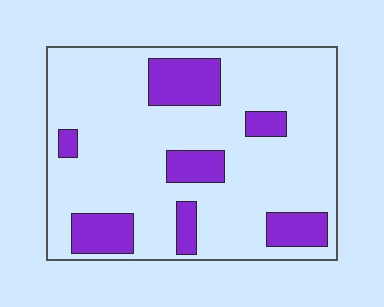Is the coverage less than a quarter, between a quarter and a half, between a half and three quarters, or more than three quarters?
Less than a quarter.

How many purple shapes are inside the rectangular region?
7.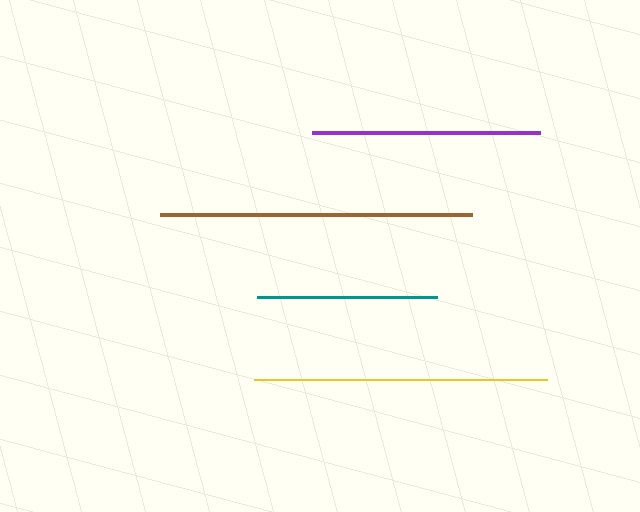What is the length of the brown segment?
The brown segment is approximately 312 pixels long.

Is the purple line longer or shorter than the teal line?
The purple line is longer than the teal line.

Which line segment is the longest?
The brown line is the longest at approximately 312 pixels.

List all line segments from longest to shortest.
From longest to shortest: brown, yellow, purple, teal.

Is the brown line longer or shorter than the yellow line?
The brown line is longer than the yellow line.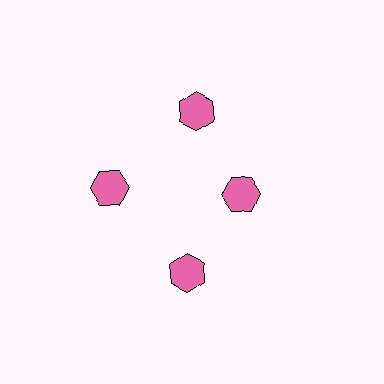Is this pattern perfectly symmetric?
No. The 4 pink hexagons are arranged in a ring, but one element near the 3 o'clock position is pulled inward toward the center, breaking the 4-fold rotational symmetry.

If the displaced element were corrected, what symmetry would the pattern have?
It would have 4-fold rotational symmetry — the pattern would map onto itself every 90 degrees.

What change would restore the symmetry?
The symmetry would be restored by moving it outward, back onto the ring so that all 4 hexagons sit at equal angles and equal distance from the center.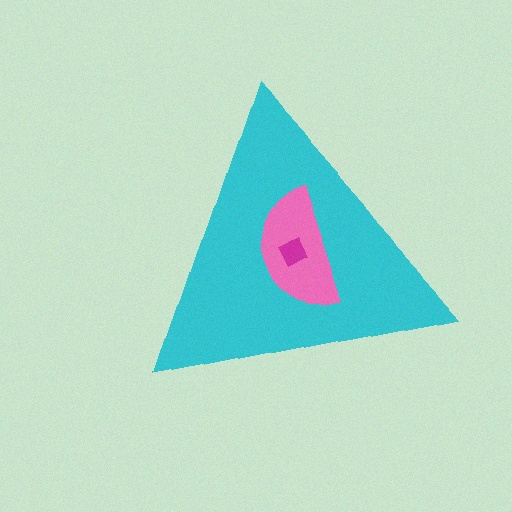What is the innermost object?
The magenta diamond.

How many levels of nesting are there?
3.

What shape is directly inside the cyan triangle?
The pink semicircle.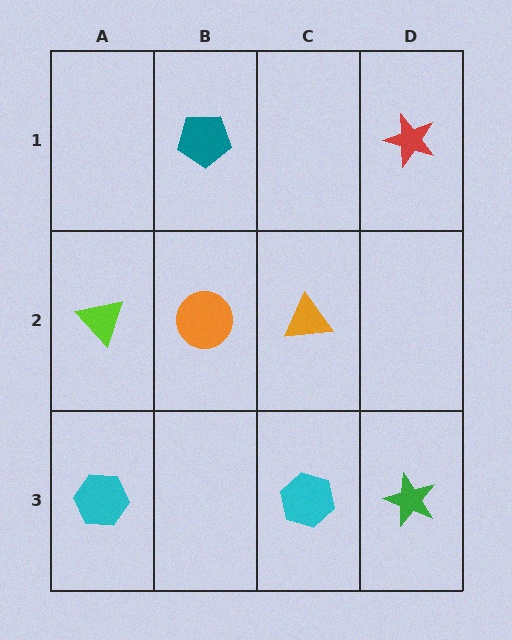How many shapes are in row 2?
3 shapes.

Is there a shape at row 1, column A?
No, that cell is empty.